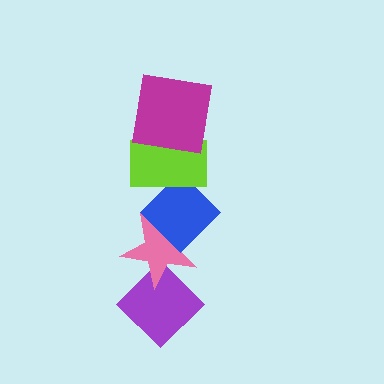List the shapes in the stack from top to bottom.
From top to bottom: the magenta square, the lime rectangle, the blue diamond, the pink star, the purple diamond.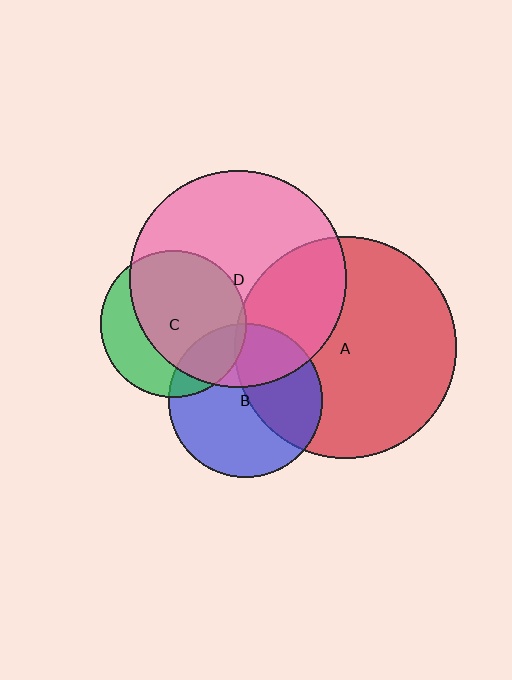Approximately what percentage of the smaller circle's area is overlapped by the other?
Approximately 20%.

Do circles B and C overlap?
Yes.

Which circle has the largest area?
Circle A (red).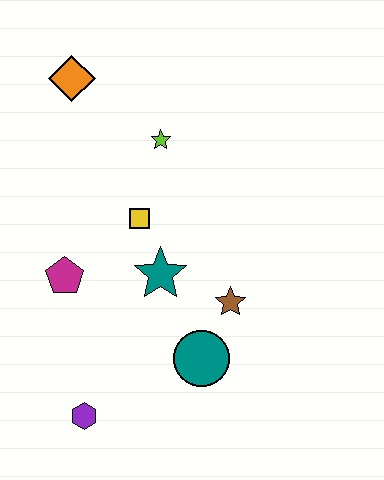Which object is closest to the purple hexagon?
The teal circle is closest to the purple hexagon.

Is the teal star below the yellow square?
Yes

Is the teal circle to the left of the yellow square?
No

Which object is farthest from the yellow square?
The purple hexagon is farthest from the yellow square.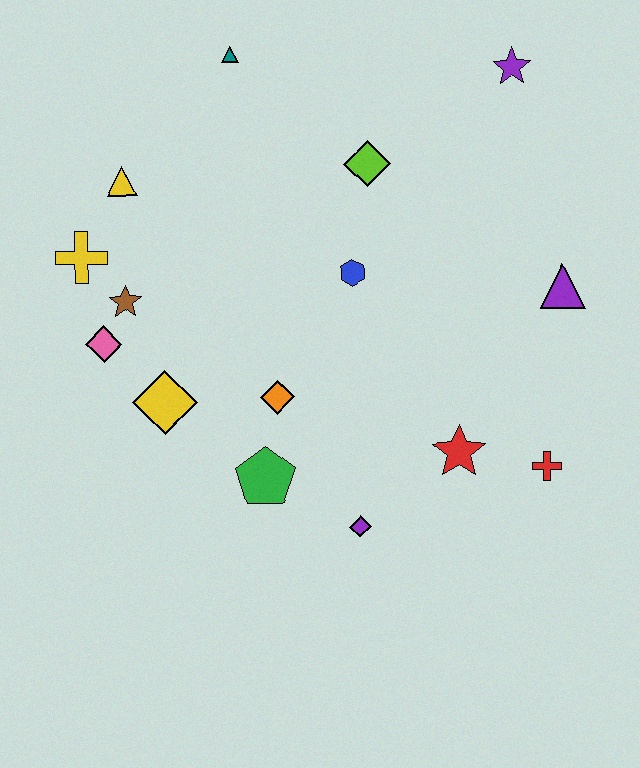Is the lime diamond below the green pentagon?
No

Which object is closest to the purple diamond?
The green pentagon is closest to the purple diamond.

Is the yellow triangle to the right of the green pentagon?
No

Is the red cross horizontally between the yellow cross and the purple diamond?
No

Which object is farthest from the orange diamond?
The purple star is farthest from the orange diamond.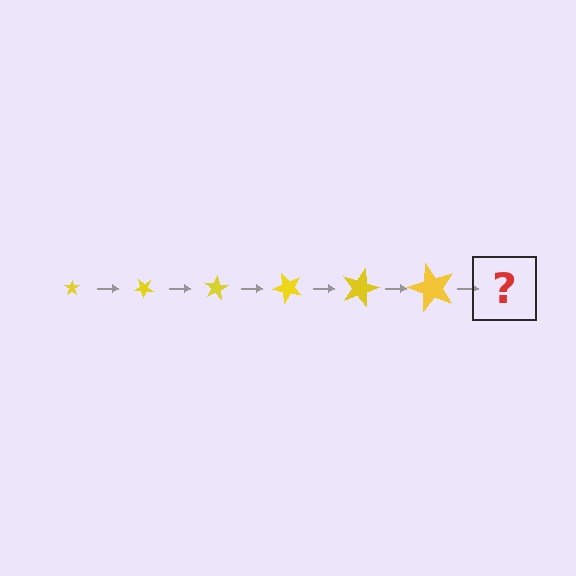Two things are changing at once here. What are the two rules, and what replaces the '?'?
The two rules are that the star grows larger each step and it rotates 40 degrees each step. The '?' should be a star, larger than the previous one and rotated 240 degrees from the start.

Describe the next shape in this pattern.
It should be a star, larger than the previous one and rotated 240 degrees from the start.